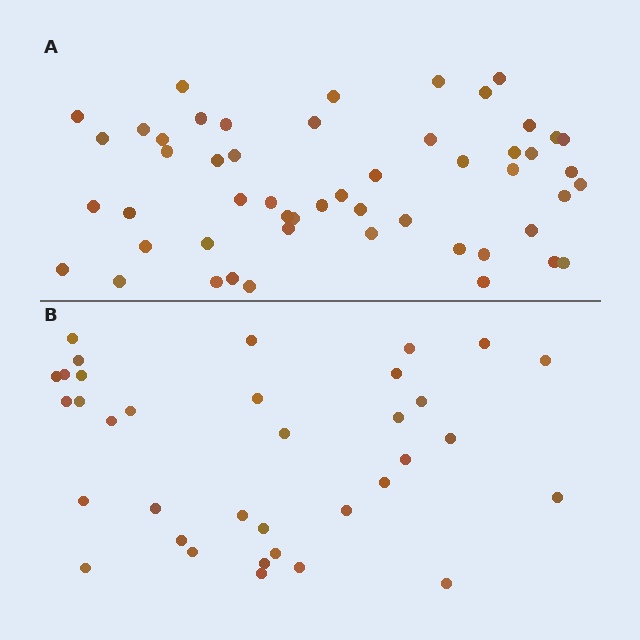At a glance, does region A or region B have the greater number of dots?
Region A (the top region) has more dots.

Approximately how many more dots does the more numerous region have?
Region A has approximately 15 more dots than region B.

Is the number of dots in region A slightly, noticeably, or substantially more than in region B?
Region A has substantially more. The ratio is roughly 1.5 to 1.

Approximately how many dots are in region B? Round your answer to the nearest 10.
About 40 dots. (The exact count is 35, which rounds to 40.)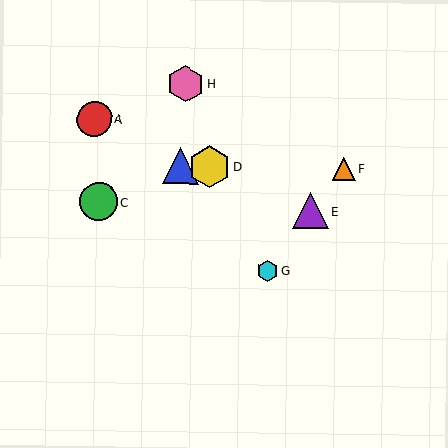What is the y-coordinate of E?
Object E is at y≈211.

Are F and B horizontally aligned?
Yes, both are at y≈168.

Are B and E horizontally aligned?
No, B is at y≈166 and E is at y≈211.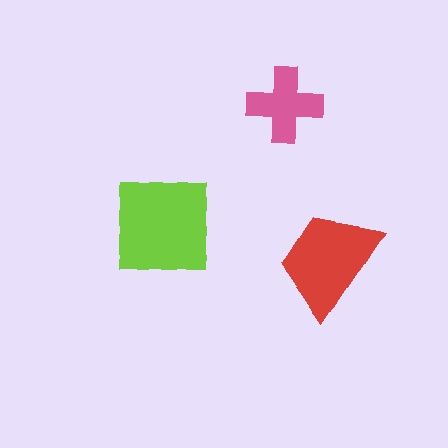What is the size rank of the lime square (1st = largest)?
1st.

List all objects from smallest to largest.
The pink cross, the red trapezoid, the lime square.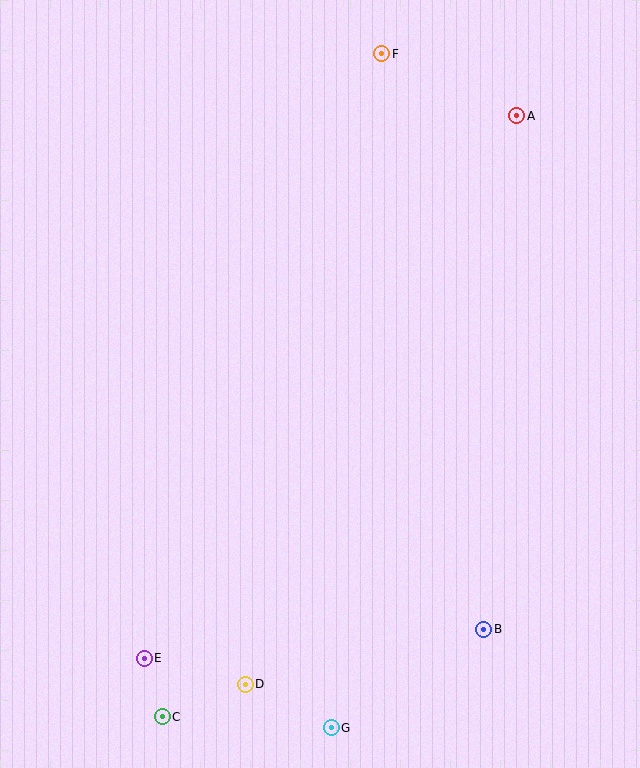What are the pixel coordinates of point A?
Point A is at (517, 116).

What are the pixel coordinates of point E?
Point E is at (144, 658).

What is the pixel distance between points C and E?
The distance between C and E is 61 pixels.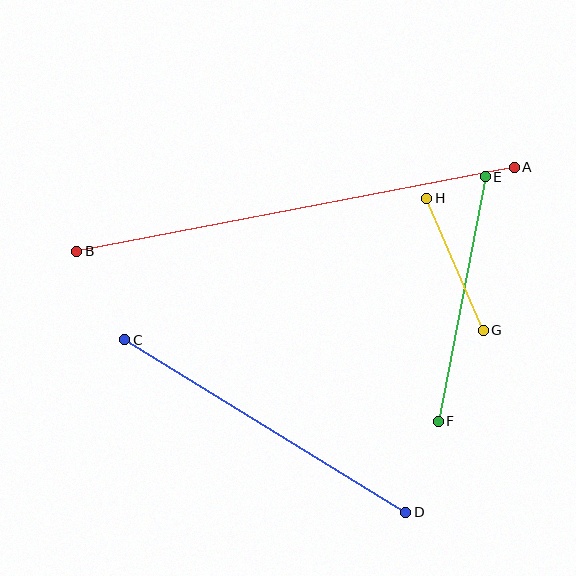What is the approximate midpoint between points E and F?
The midpoint is at approximately (462, 299) pixels.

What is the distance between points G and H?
The distance is approximately 144 pixels.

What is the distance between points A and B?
The distance is approximately 445 pixels.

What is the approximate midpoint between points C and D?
The midpoint is at approximately (265, 426) pixels.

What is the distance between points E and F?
The distance is approximately 249 pixels.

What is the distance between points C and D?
The distance is approximately 330 pixels.